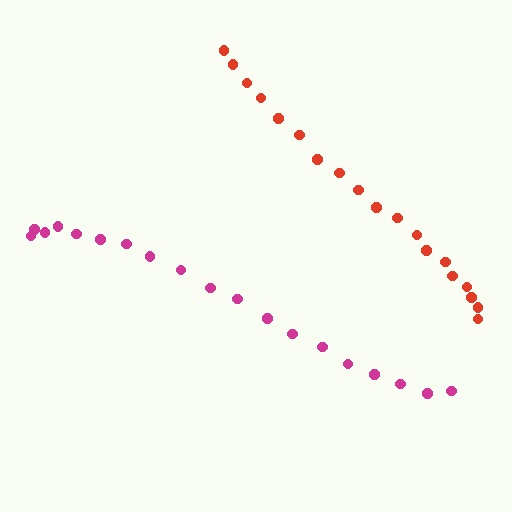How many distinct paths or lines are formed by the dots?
There are 2 distinct paths.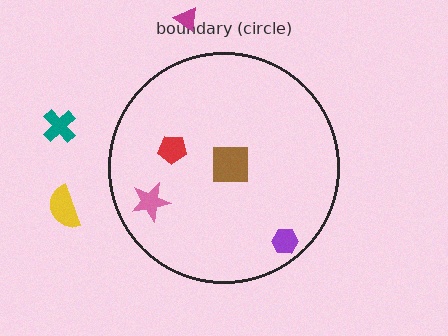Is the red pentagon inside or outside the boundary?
Inside.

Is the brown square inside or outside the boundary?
Inside.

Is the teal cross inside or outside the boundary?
Outside.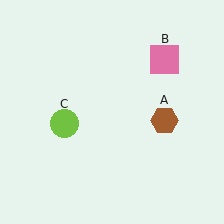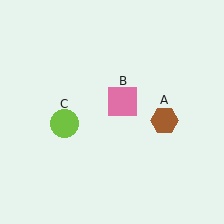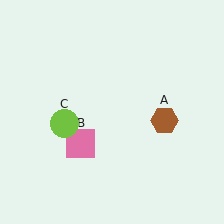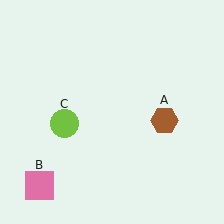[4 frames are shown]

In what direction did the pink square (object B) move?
The pink square (object B) moved down and to the left.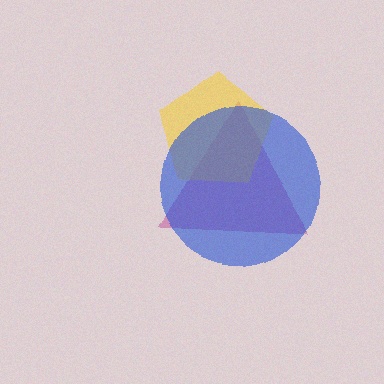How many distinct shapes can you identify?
There are 3 distinct shapes: a magenta triangle, a yellow pentagon, a blue circle.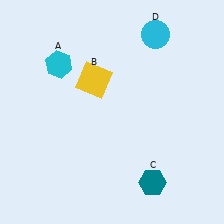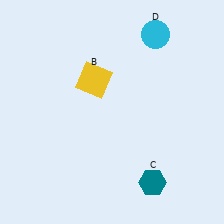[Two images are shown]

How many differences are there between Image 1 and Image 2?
There is 1 difference between the two images.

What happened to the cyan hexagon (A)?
The cyan hexagon (A) was removed in Image 2. It was in the top-left area of Image 1.